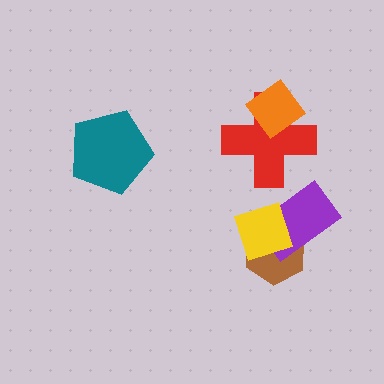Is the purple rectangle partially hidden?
Yes, it is partially covered by another shape.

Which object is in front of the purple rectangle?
The yellow diamond is in front of the purple rectangle.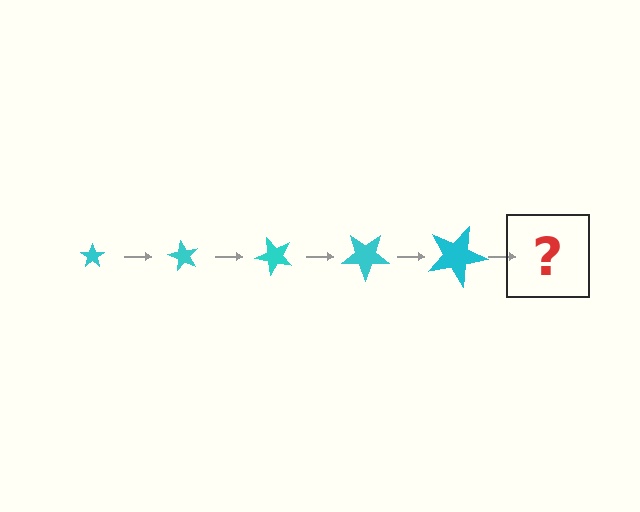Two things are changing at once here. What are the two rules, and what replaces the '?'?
The two rules are that the star grows larger each step and it rotates 60 degrees each step. The '?' should be a star, larger than the previous one and rotated 300 degrees from the start.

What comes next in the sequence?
The next element should be a star, larger than the previous one and rotated 300 degrees from the start.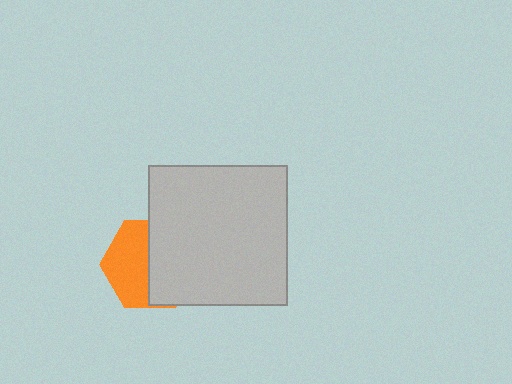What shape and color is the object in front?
The object in front is a light gray square.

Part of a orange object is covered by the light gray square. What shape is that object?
It is a hexagon.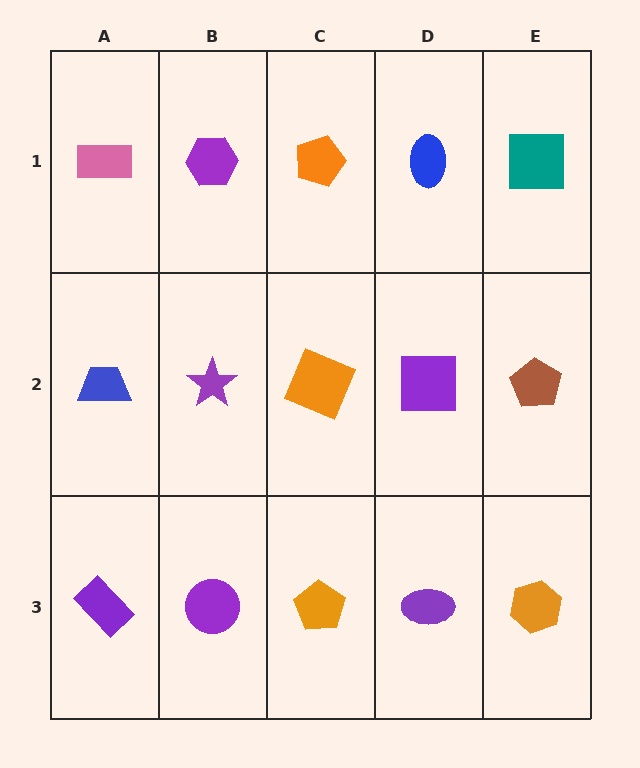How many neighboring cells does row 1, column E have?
2.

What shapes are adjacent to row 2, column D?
A blue ellipse (row 1, column D), a purple ellipse (row 3, column D), an orange square (row 2, column C), a brown pentagon (row 2, column E).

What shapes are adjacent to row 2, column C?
An orange pentagon (row 1, column C), an orange pentagon (row 3, column C), a purple star (row 2, column B), a purple square (row 2, column D).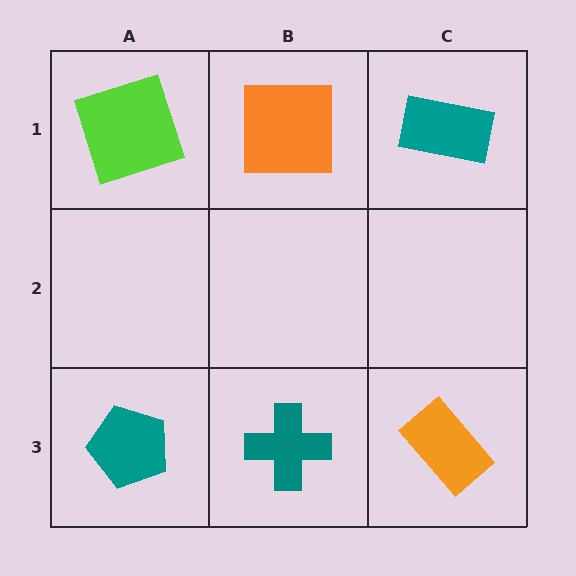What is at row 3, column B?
A teal cross.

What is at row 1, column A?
A lime square.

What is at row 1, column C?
A teal rectangle.